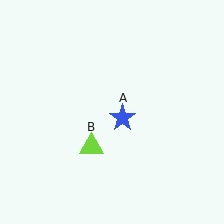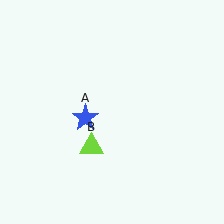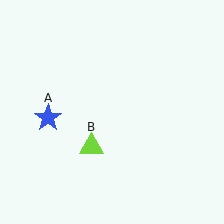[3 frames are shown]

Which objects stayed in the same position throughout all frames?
Lime triangle (object B) remained stationary.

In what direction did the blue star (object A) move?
The blue star (object A) moved left.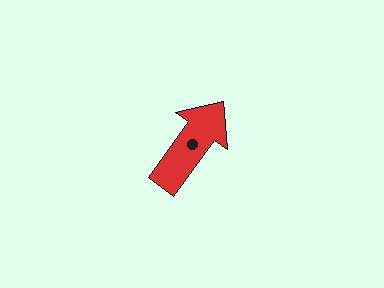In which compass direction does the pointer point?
Northeast.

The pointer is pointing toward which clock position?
Roughly 1 o'clock.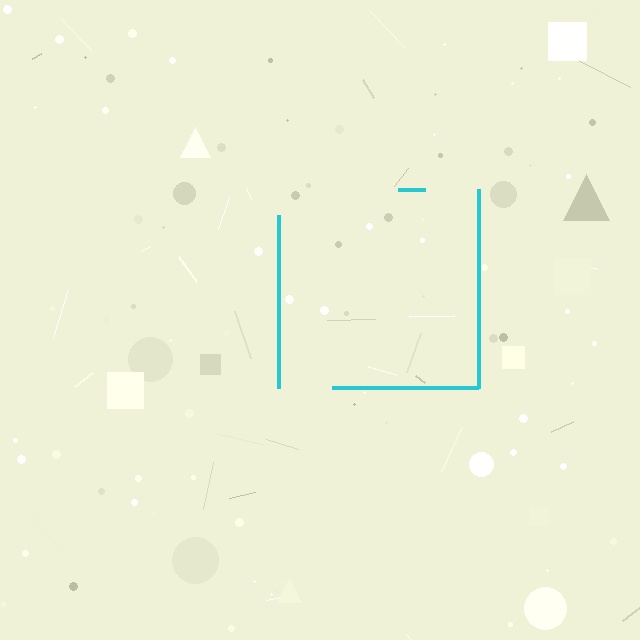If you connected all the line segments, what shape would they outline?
They would outline a square.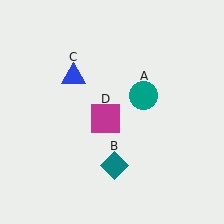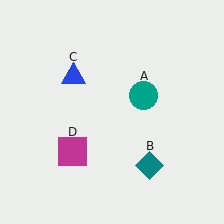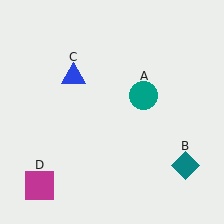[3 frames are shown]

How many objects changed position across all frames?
2 objects changed position: teal diamond (object B), magenta square (object D).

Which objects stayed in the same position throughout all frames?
Teal circle (object A) and blue triangle (object C) remained stationary.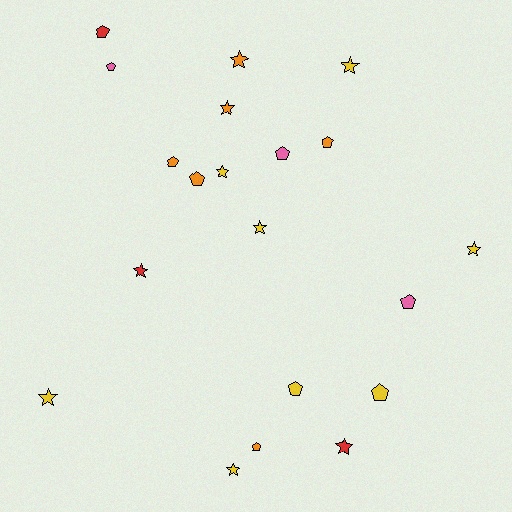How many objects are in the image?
There are 20 objects.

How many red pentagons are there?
There is 1 red pentagon.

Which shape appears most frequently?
Star, with 10 objects.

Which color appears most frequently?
Yellow, with 8 objects.